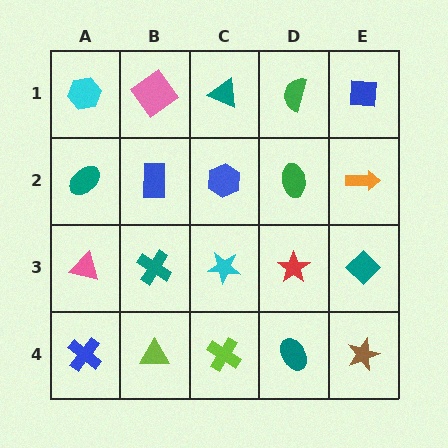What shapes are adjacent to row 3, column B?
A blue rectangle (row 2, column B), a lime triangle (row 4, column B), a pink triangle (row 3, column A), a cyan star (row 3, column C).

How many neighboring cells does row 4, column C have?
3.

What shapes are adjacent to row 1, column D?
A green ellipse (row 2, column D), a teal triangle (row 1, column C), a blue square (row 1, column E).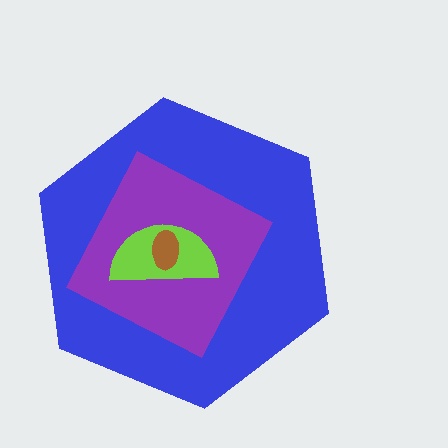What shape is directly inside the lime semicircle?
The brown ellipse.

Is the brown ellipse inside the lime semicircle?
Yes.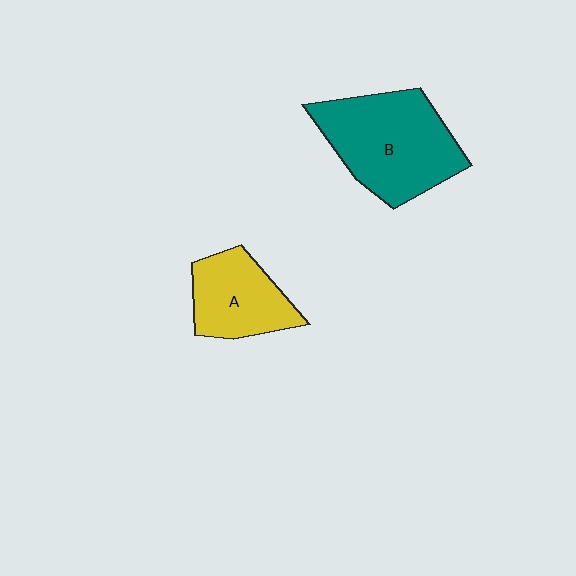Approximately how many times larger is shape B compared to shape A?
Approximately 1.6 times.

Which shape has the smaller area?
Shape A (yellow).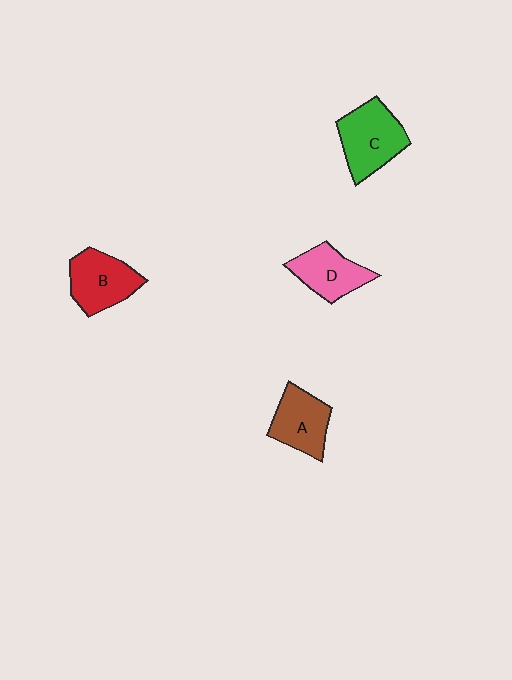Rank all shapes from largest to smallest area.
From largest to smallest: C (green), B (red), A (brown), D (pink).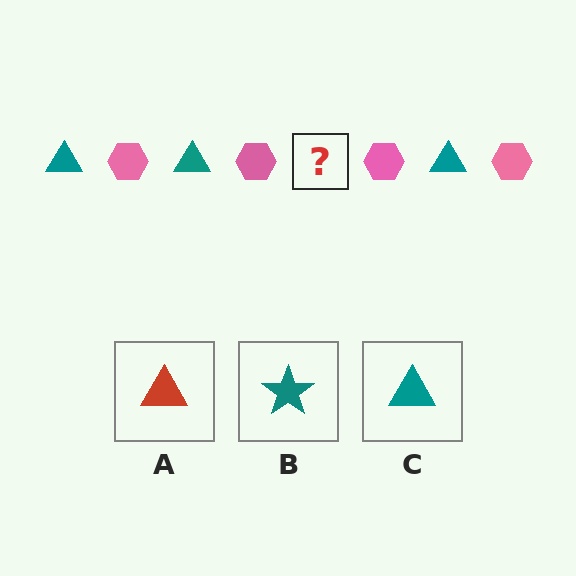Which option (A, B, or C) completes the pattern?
C.